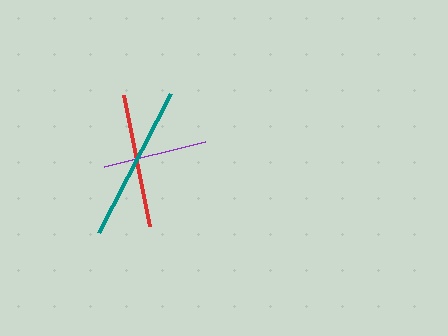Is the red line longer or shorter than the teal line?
The teal line is longer than the red line.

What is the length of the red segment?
The red segment is approximately 134 pixels long.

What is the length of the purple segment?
The purple segment is approximately 104 pixels long.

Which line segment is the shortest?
The purple line is the shortest at approximately 104 pixels.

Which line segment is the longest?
The teal line is the longest at approximately 156 pixels.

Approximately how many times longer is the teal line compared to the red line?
The teal line is approximately 1.2 times the length of the red line.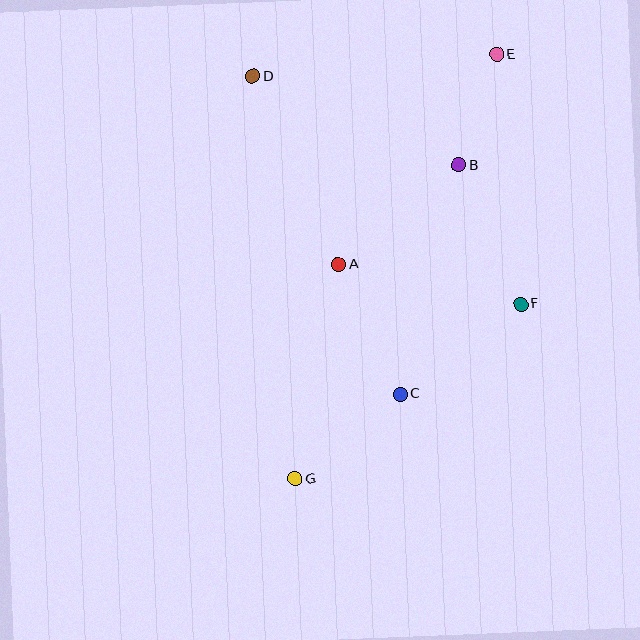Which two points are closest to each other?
Points B and E are closest to each other.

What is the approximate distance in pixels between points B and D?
The distance between B and D is approximately 224 pixels.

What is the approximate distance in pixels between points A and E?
The distance between A and E is approximately 263 pixels.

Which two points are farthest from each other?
Points E and G are farthest from each other.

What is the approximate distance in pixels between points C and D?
The distance between C and D is approximately 350 pixels.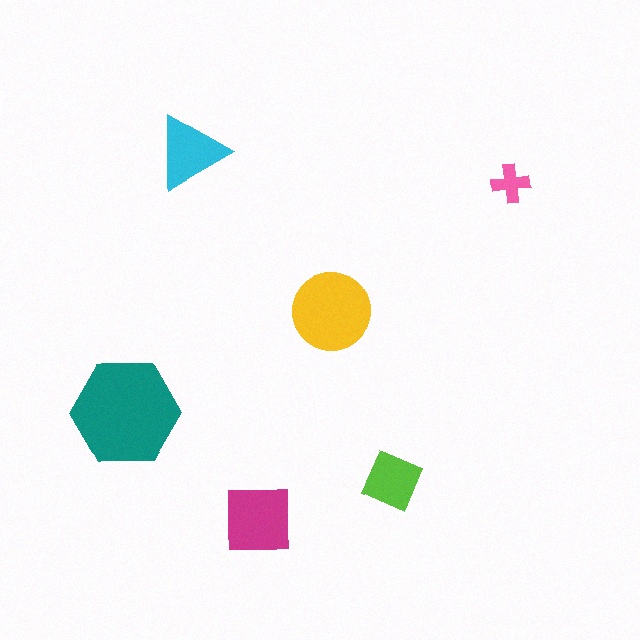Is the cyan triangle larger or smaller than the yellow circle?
Smaller.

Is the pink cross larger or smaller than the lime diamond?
Smaller.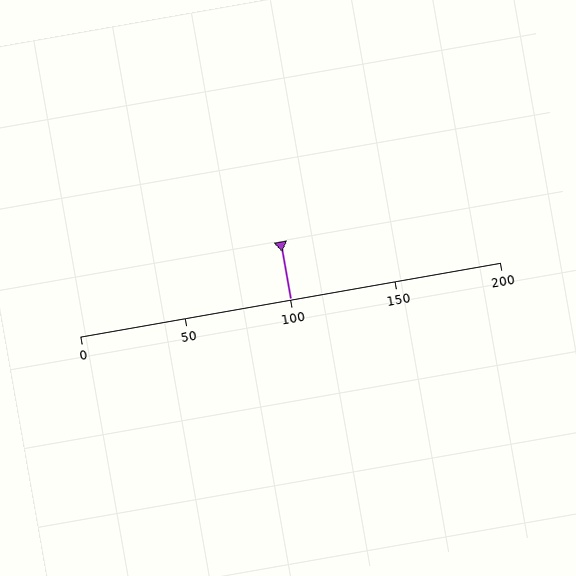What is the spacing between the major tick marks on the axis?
The major ticks are spaced 50 apart.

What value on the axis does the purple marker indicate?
The marker indicates approximately 100.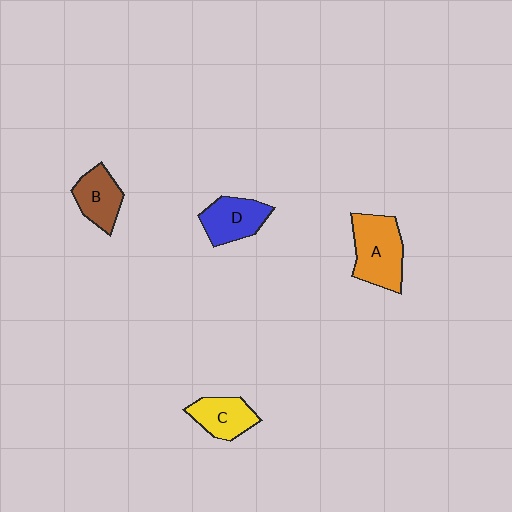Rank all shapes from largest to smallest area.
From largest to smallest: A (orange), D (blue), B (brown), C (yellow).